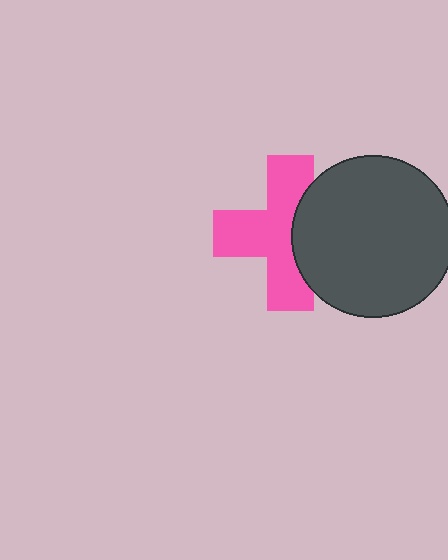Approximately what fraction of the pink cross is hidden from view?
Roughly 35% of the pink cross is hidden behind the dark gray circle.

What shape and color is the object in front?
The object in front is a dark gray circle.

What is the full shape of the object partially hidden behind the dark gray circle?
The partially hidden object is a pink cross.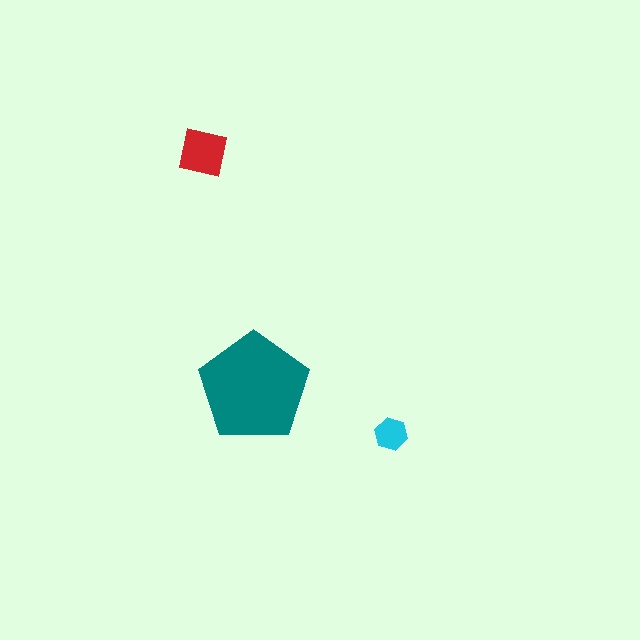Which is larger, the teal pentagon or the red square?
The teal pentagon.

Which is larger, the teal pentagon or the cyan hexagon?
The teal pentagon.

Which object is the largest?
The teal pentagon.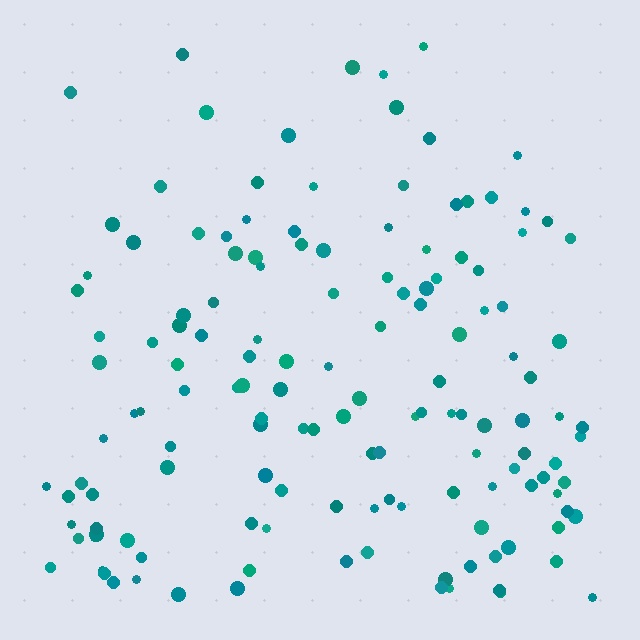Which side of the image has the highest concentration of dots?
The bottom.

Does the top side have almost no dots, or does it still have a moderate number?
Still a moderate number, just noticeably fewer than the bottom.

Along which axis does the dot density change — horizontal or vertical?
Vertical.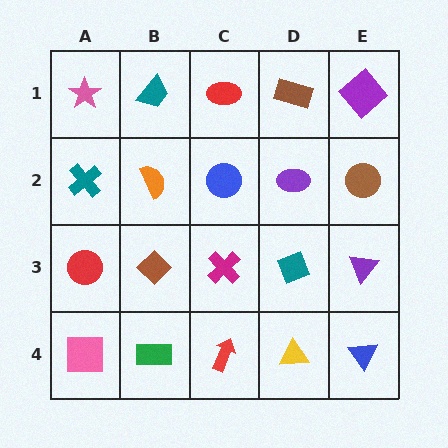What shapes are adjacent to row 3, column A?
A teal cross (row 2, column A), a pink square (row 4, column A), a brown diamond (row 3, column B).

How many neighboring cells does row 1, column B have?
3.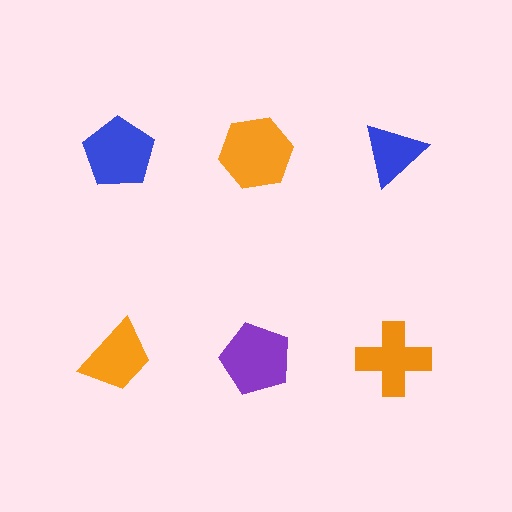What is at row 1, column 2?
An orange hexagon.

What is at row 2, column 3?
An orange cross.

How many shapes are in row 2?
3 shapes.